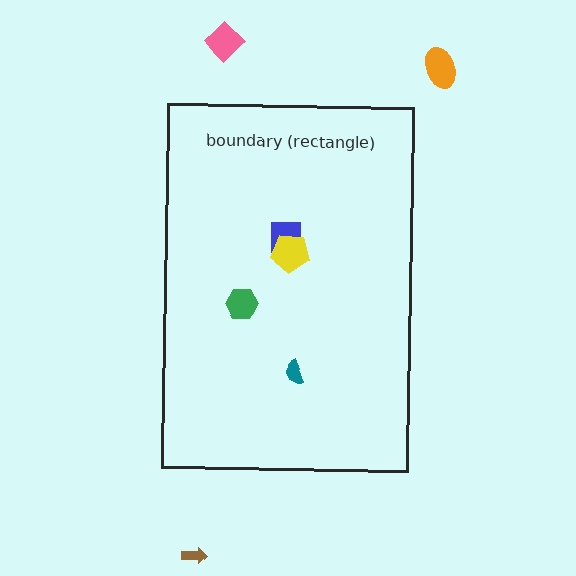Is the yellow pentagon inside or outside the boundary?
Inside.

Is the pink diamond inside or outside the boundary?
Outside.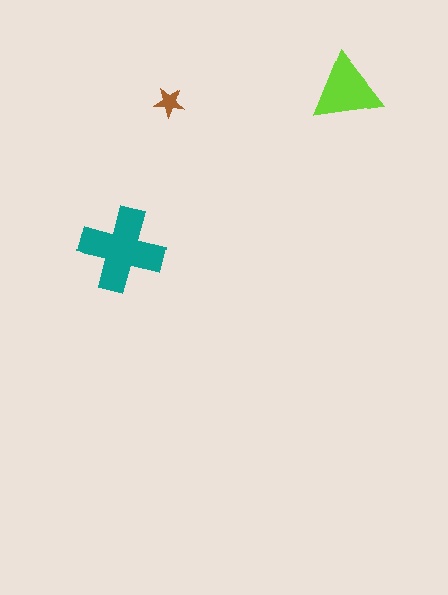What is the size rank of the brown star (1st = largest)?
3rd.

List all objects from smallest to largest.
The brown star, the lime triangle, the teal cross.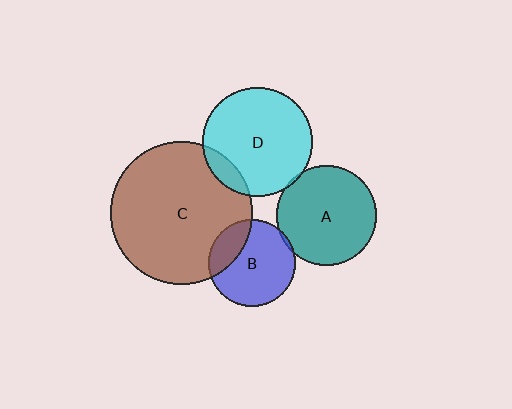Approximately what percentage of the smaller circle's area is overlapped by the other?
Approximately 25%.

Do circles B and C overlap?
Yes.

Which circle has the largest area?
Circle C (brown).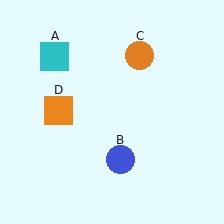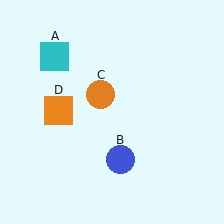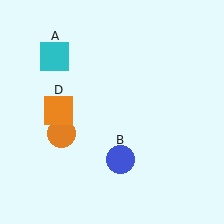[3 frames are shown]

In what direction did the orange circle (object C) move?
The orange circle (object C) moved down and to the left.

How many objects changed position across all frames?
1 object changed position: orange circle (object C).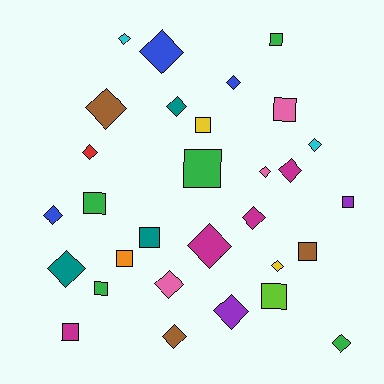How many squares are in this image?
There are 12 squares.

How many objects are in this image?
There are 30 objects.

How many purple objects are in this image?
There are 2 purple objects.